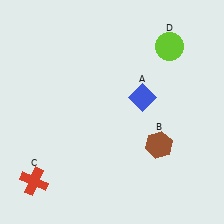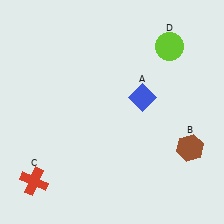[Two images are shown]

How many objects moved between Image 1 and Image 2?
1 object moved between the two images.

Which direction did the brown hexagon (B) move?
The brown hexagon (B) moved right.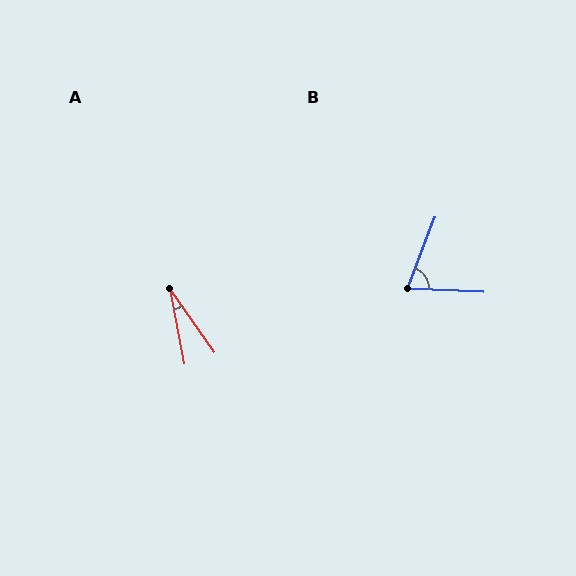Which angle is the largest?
B, at approximately 72 degrees.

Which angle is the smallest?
A, at approximately 25 degrees.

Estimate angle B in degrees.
Approximately 72 degrees.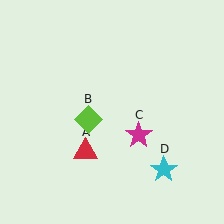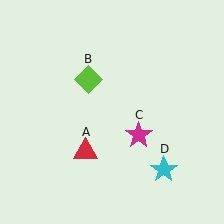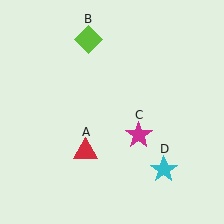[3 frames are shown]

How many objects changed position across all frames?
1 object changed position: lime diamond (object B).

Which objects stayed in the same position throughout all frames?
Red triangle (object A) and magenta star (object C) and cyan star (object D) remained stationary.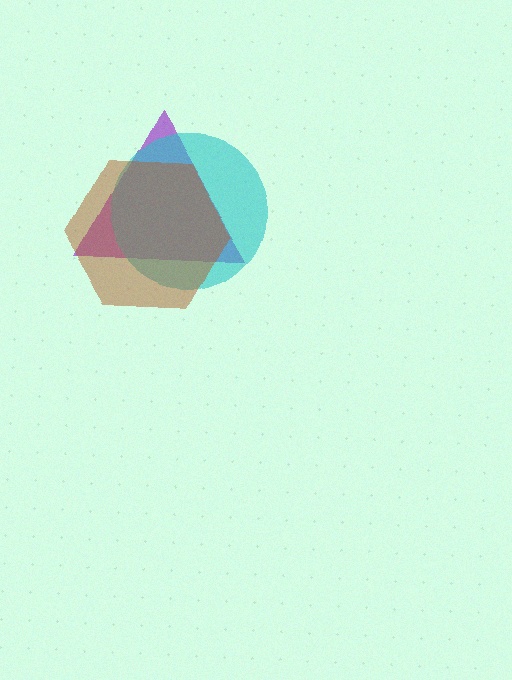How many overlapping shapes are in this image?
There are 3 overlapping shapes in the image.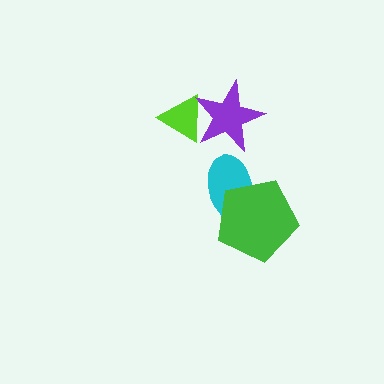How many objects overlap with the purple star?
1 object overlaps with the purple star.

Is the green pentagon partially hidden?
No, no other shape covers it.